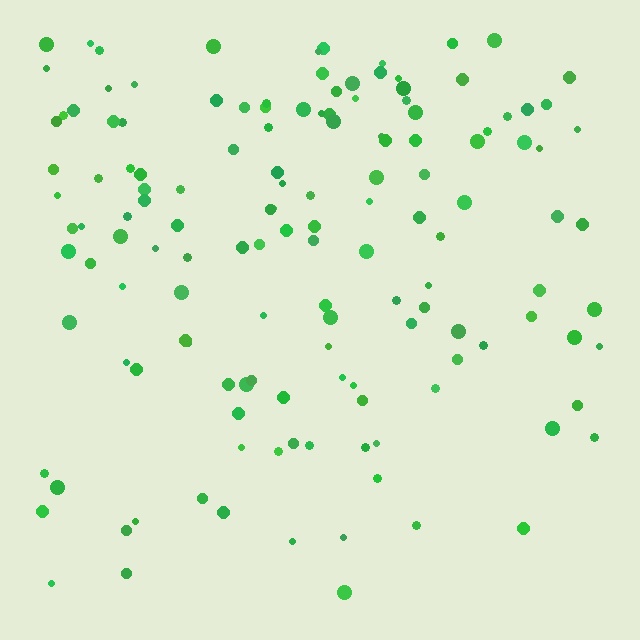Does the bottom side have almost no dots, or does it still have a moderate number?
Still a moderate number, just noticeably fewer than the top.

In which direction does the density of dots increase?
From bottom to top, with the top side densest.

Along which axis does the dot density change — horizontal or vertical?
Vertical.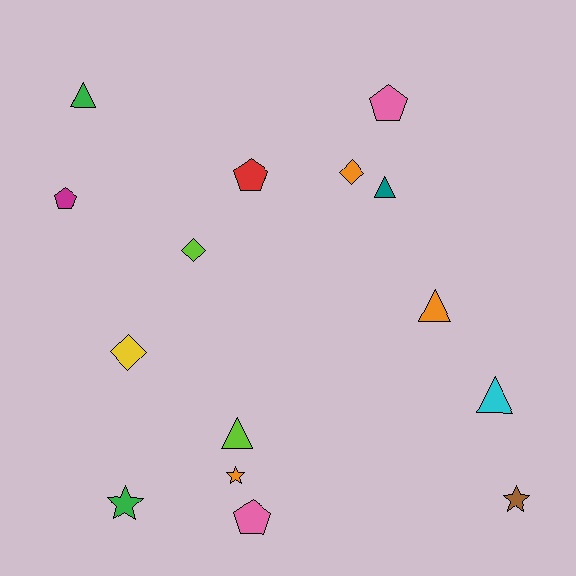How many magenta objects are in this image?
There is 1 magenta object.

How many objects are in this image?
There are 15 objects.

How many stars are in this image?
There are 3 stars.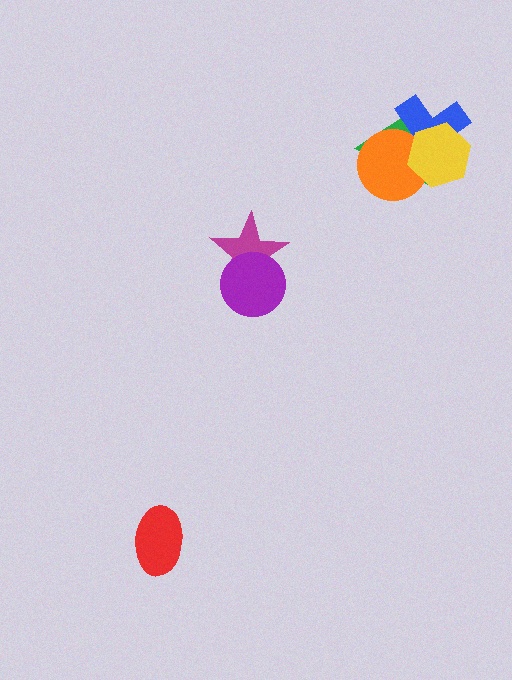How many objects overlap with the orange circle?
3 objects overlap with the orange circle.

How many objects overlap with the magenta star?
1 object overlaps with the magenta star.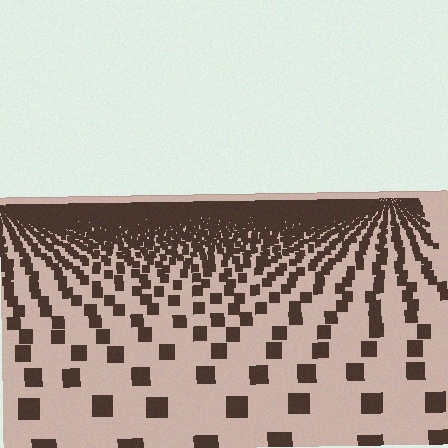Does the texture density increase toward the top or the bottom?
Density increases toward the top.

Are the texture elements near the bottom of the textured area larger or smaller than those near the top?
Larger. Near the bottom, elements are closer to the viewer and appear at a bigger on-screen size.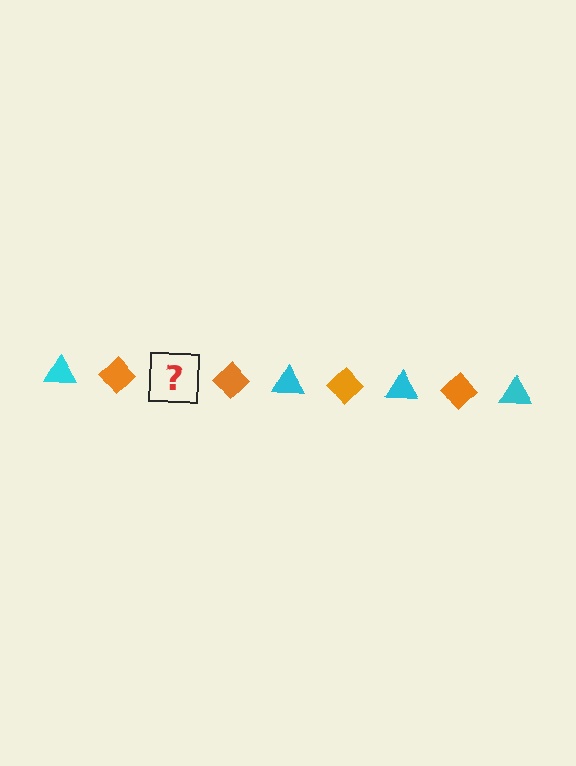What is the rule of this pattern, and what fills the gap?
The rule is that the pattern alternates between cyan triangle and orange diamond. The gap should be filled with a cyan triangle.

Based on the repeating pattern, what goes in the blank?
The blank should be a cyan triangle.